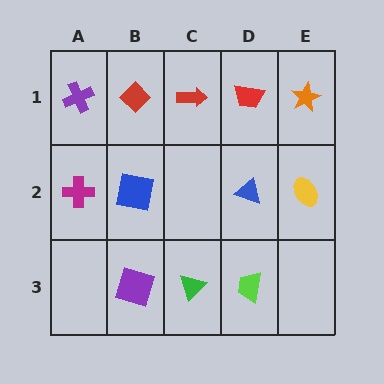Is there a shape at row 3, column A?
No, that cell is empty.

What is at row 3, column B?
A purple square.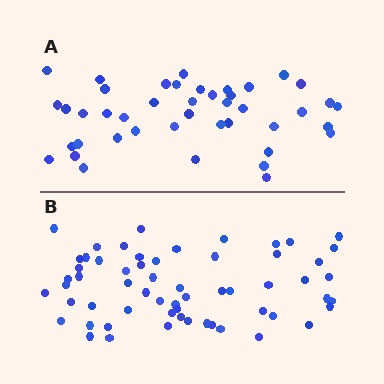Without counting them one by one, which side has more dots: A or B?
Region B (the bottom region) has more dots.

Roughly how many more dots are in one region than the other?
Region B has approximately 15 more dots than region A.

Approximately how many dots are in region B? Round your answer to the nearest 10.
About 60 dots.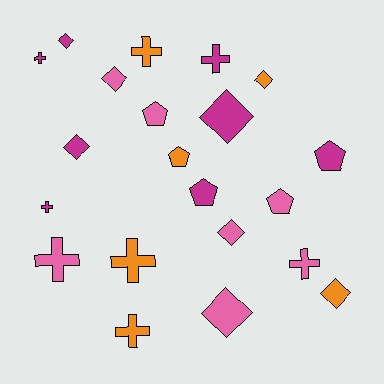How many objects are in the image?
There are 21 objects.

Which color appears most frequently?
Magenta, with 8 objects.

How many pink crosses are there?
There are 2 pink crosses.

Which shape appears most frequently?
Diamond, with 8 objects.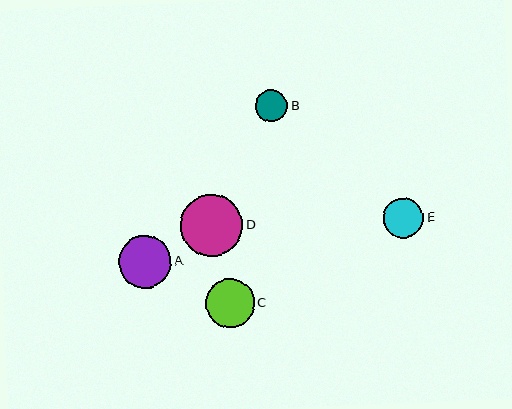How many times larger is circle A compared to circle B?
Circle A is approximately 1.6 times the size of circle B.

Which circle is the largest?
Circle D is the largest with a size of approximately 62 pixels.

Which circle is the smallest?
Circle B is the smallest with a size of approximately 32 pixels.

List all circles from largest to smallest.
From largest to smallest: D, A, C, E, B.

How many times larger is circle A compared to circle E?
Circle A is approximately 1.3 times the size of circle E.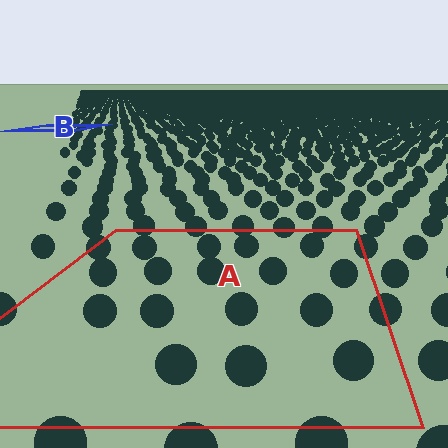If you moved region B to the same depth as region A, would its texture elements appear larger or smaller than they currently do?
They would appear larger. At a closer depth, the same texture elements are projected at a bigger on-screen size.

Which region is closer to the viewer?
Region A is closer. The texture elements there are larger and more spread out.